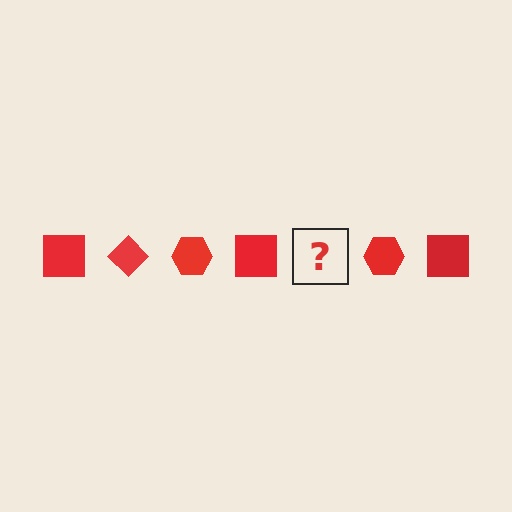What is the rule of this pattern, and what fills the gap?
The rule is that the pattern cycles through square, diamond, hexagon shapes in red. The gap should be filled with a red diamond.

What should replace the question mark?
The question mark should be replaced with a red diamond.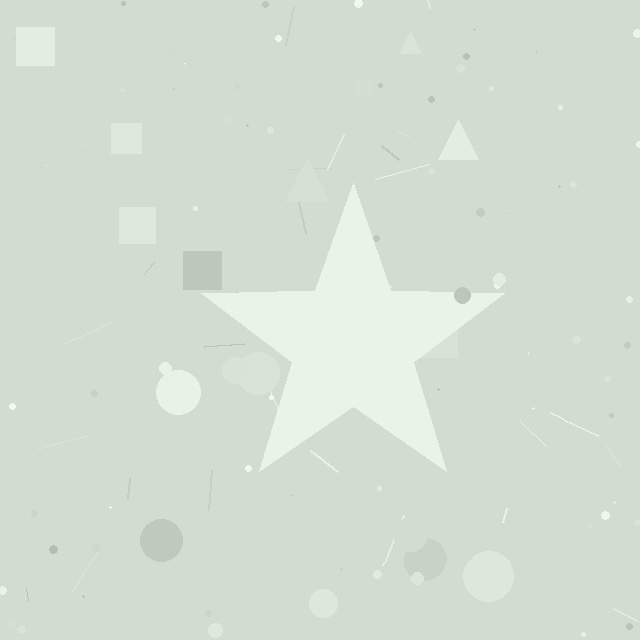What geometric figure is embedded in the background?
A star is embedded in the background.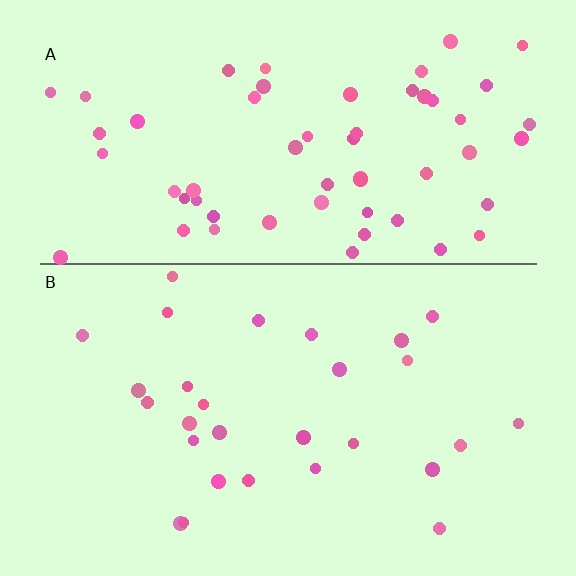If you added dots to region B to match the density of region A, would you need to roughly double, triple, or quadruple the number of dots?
Approximately double.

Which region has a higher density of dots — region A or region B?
A (the top).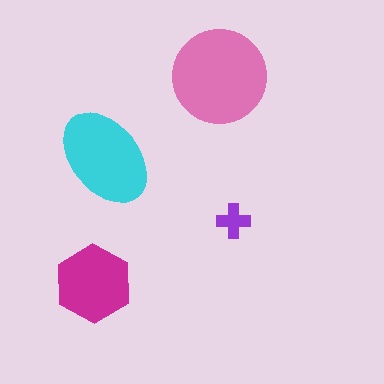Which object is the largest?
The pink circle.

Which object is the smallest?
The purple cross.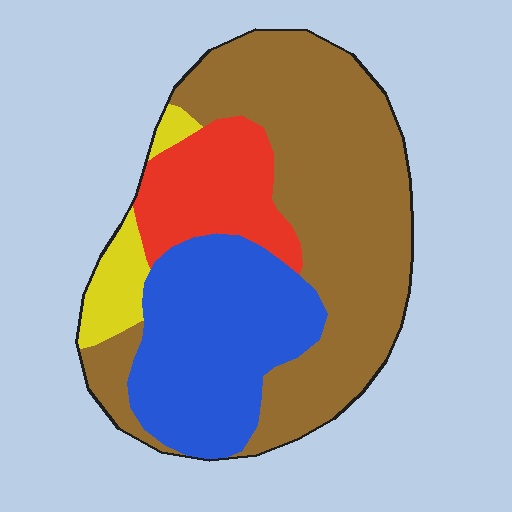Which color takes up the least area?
Yellow, at roughly 5%.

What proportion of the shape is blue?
Blue takes up about one quarter (1/4) of the shape.